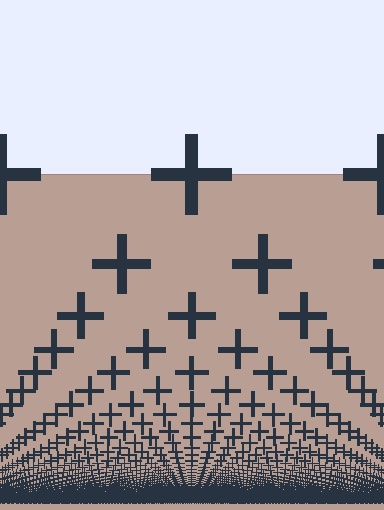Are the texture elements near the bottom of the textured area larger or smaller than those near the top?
Smaller. The gradient is inverted — elements near the bottom are smaller and denser.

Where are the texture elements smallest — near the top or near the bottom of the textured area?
Near the bottom.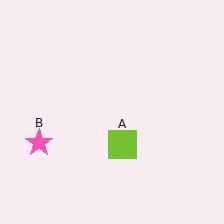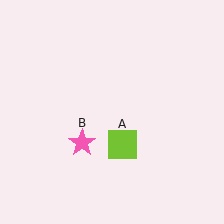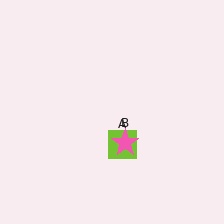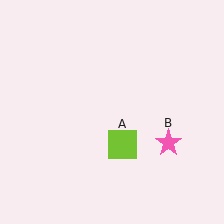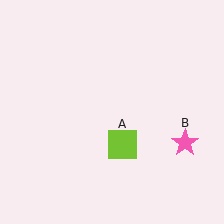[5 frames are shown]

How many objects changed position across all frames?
1 object changed position: pink star (object B).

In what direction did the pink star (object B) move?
The pink star (object B) moved right.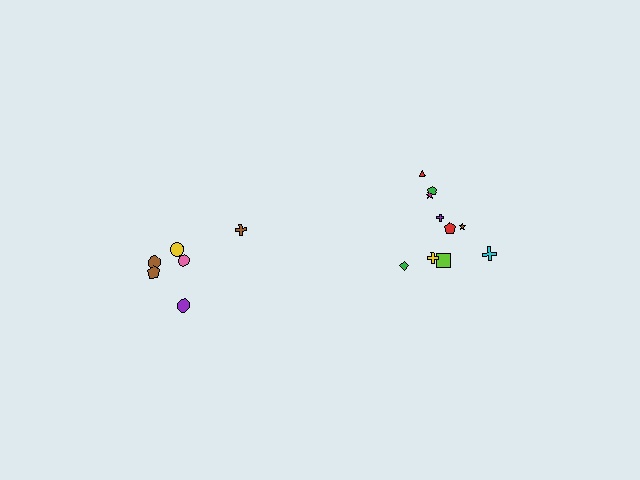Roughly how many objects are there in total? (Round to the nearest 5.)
Roughly 15 objects in total.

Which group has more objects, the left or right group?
The right group.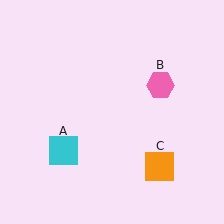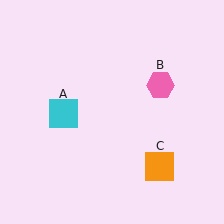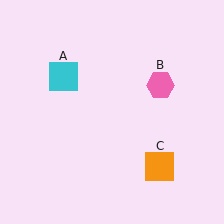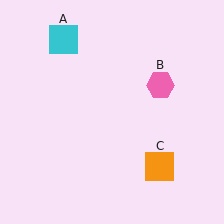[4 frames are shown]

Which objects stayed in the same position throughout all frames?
Pink hexagon (object B) and orange square (object C) remained stationary.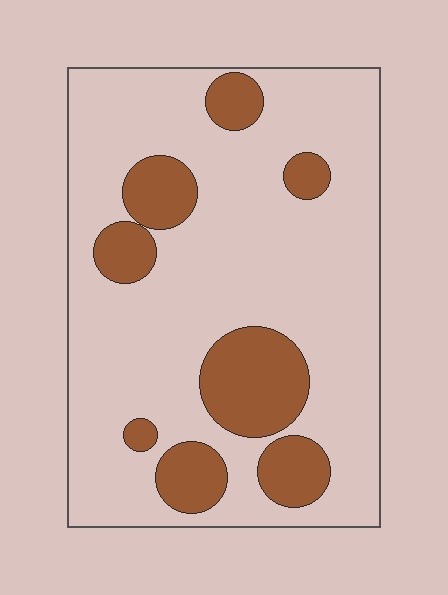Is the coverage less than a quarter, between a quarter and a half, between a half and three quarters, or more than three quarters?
Less than a quarter.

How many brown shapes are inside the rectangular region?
8.